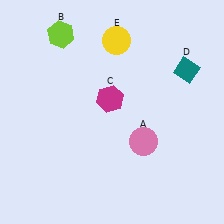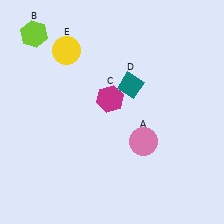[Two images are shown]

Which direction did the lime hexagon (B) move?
The lime hexagon (B) moved left.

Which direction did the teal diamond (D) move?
The teal diamond (D) moved left.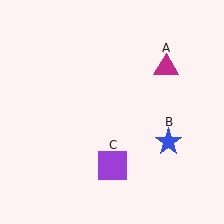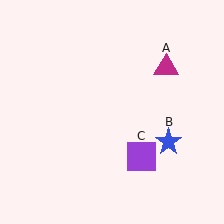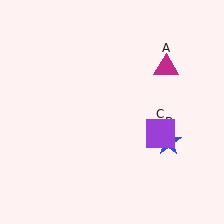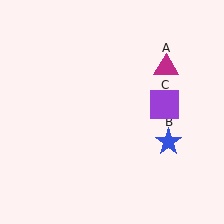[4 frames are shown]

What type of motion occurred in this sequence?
The purple square (object C) rotated counterclockwise around the center of the scene.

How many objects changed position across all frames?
1 object changed position: purple square (object C).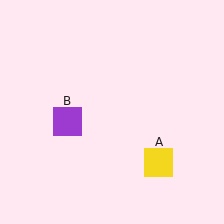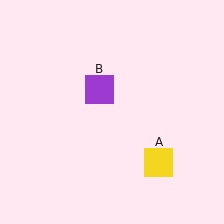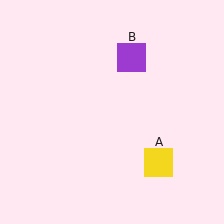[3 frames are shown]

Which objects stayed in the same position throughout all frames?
Yellow square (object A) remained stationary.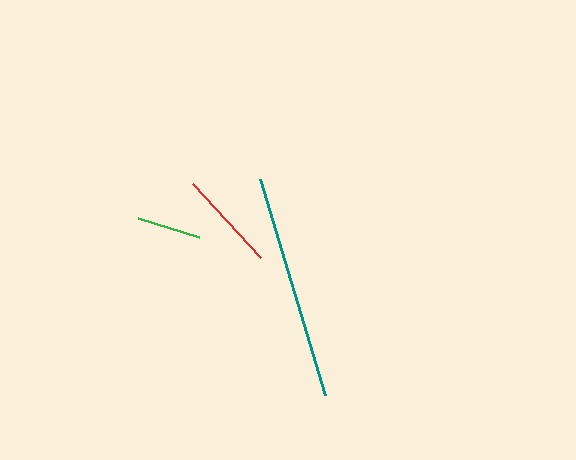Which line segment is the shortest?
The green line is the shortest at approximately 64 pixels.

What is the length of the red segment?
The red segment is approximately 100 pixels long.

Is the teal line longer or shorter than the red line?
The teal line is longer than the red line.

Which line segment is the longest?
The teal line is the longest at approximately 225 pixels.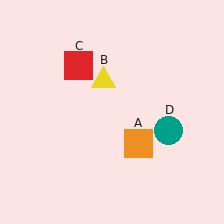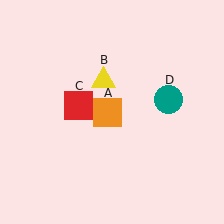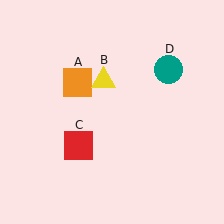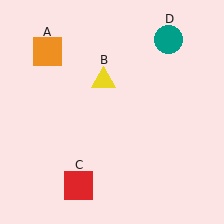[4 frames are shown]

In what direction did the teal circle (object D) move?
The teal circle (object D) moved up.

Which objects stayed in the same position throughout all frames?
Yellow triangle (object B) remained stationary.